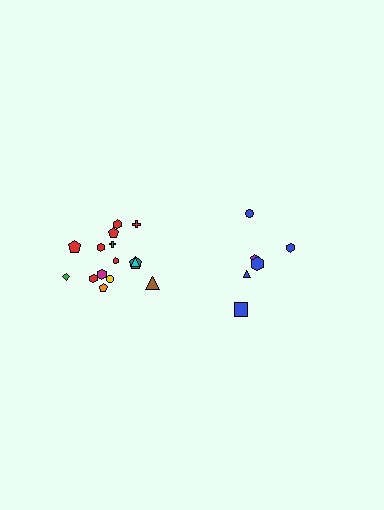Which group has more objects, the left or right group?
The left group.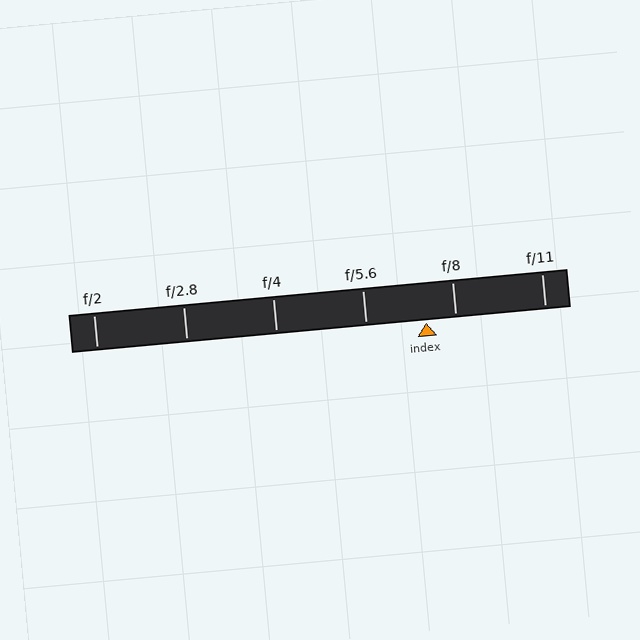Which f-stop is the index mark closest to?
The index mark is closest to f/8.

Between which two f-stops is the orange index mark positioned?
The index mark is between f/5.6 and f/8.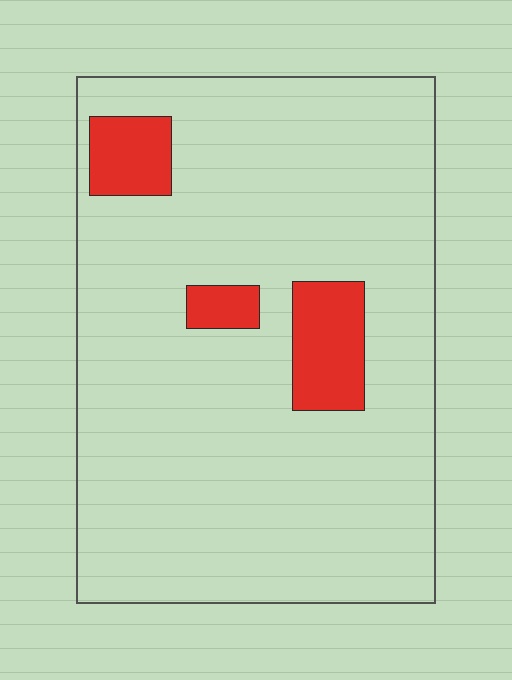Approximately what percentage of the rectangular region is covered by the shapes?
Approximately 10%.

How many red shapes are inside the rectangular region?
3.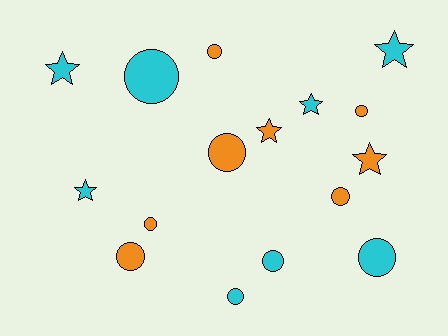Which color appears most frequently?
Cyan, with 8 objects.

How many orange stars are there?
There are 2 orange stars.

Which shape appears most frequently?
Circle, with 10 objects.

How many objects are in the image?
There are 16 objects.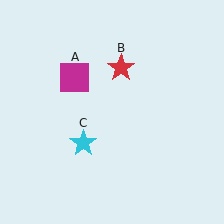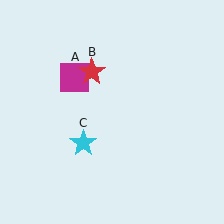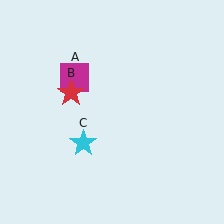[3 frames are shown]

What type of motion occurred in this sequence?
The red star (object B) rotated counterclockwise around the center of the scene.